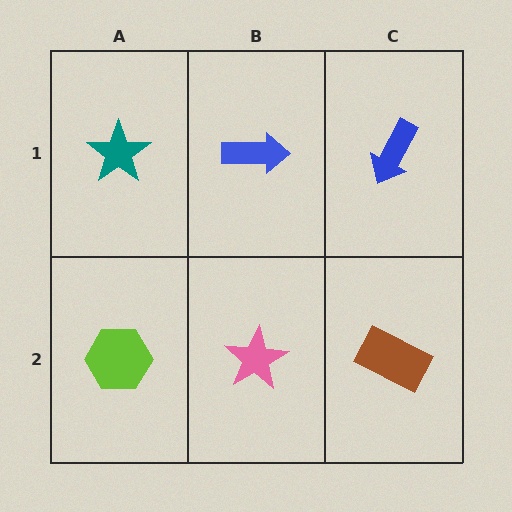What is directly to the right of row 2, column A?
A pink star.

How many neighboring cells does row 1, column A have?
2.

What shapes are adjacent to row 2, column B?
A blue arrow (row 1, column B), a lime hexagon (row 2, column A), a brown rectangle (row 2, column C).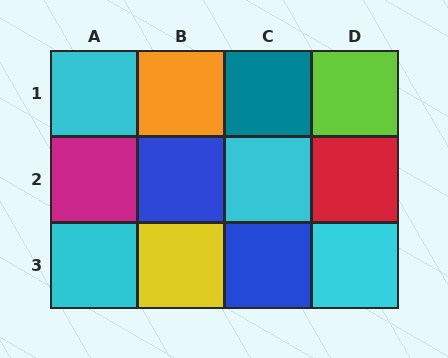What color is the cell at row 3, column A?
Cyan.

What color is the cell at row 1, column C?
Teal.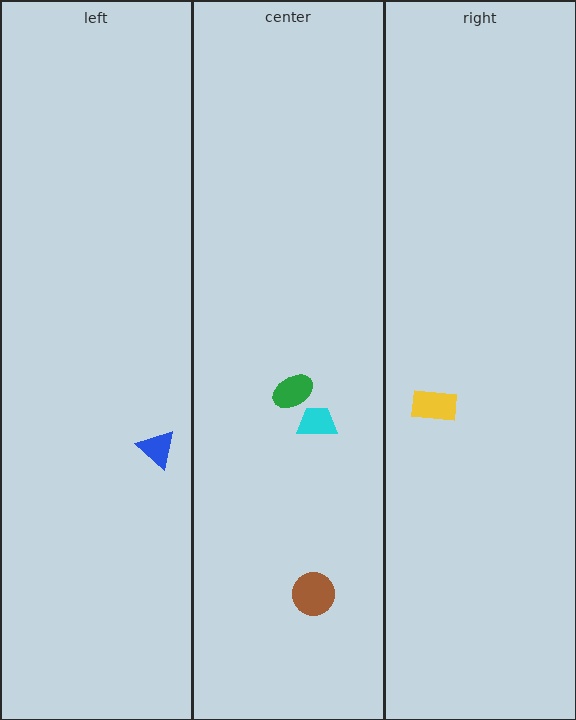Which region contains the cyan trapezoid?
The center region.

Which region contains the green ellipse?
The center region.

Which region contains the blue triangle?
The left region.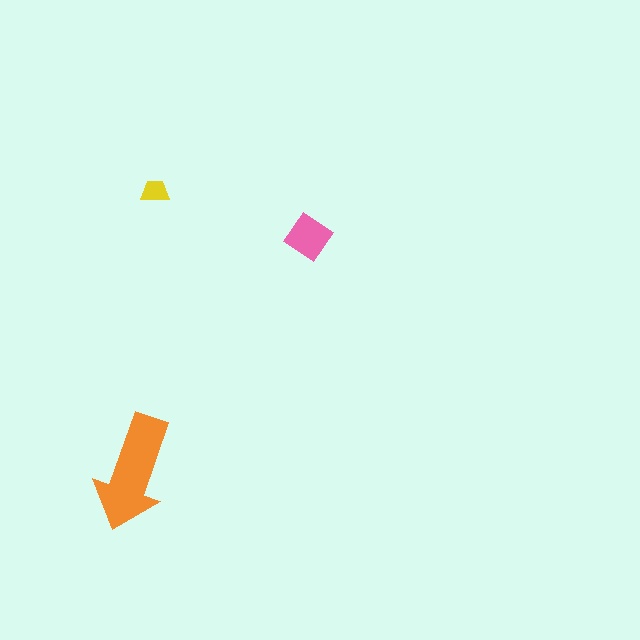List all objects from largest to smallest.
The orange arrow, the pink diamond, the yellow trapezoid.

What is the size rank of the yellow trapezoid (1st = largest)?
3rd.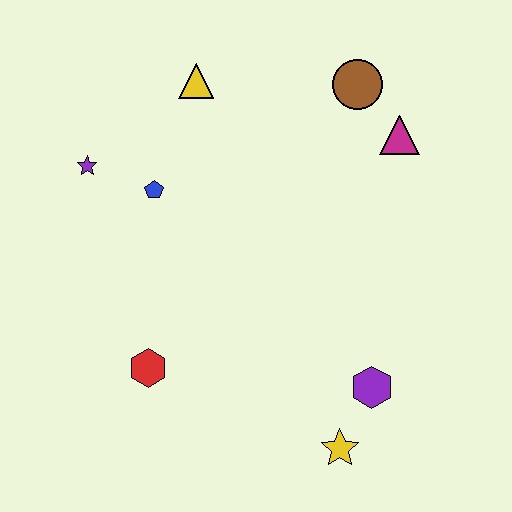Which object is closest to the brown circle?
The magenta triangle is closest to the brown circle.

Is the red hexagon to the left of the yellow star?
Yes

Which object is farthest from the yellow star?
The yellow triangle is farthest from the yellow star.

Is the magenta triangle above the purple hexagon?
Yes